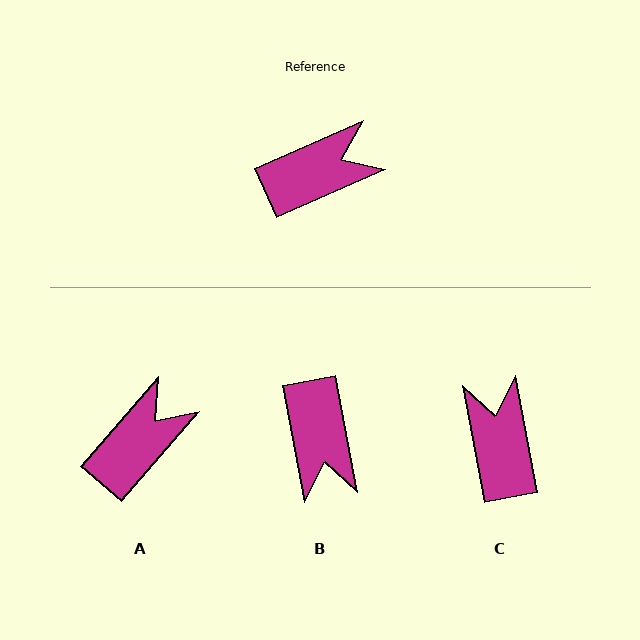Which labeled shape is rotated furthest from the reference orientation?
B, about 103 degrees away.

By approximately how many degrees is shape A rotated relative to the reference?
Approximately 26 degrees counter-clockwise.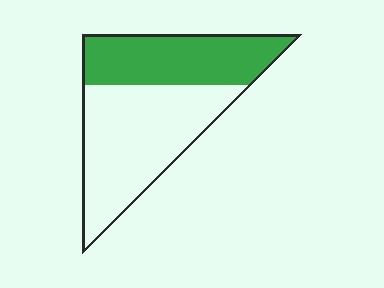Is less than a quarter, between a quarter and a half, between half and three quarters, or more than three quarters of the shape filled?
Between a quarter and a half.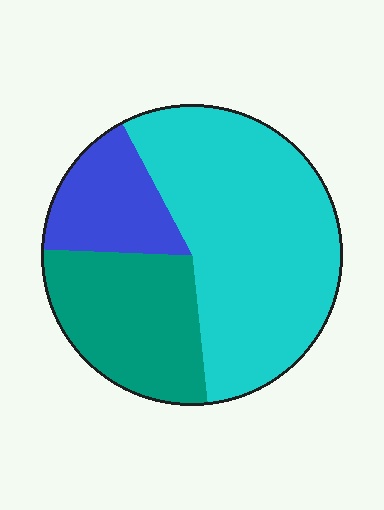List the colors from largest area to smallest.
From largest to smallest: cyan, teal, blue.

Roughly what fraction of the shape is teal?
Teal covers 27% of the shape.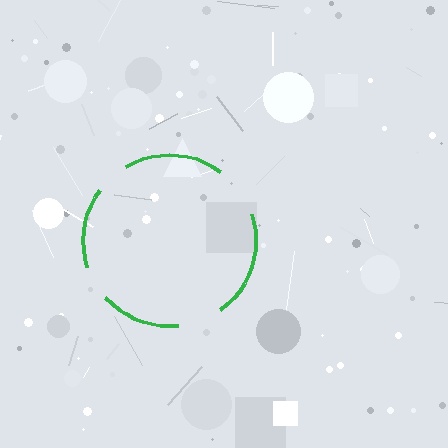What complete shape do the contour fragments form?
The contour fragments form a circle.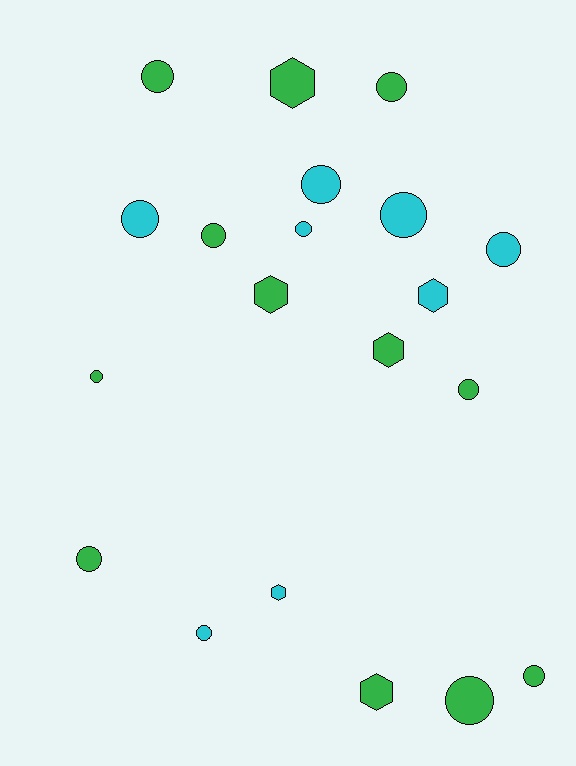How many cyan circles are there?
There are 6 cyan circles.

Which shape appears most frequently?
Circle, with 14 objects.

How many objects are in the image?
There are 20 objects.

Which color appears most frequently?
Green, with 12 objects.